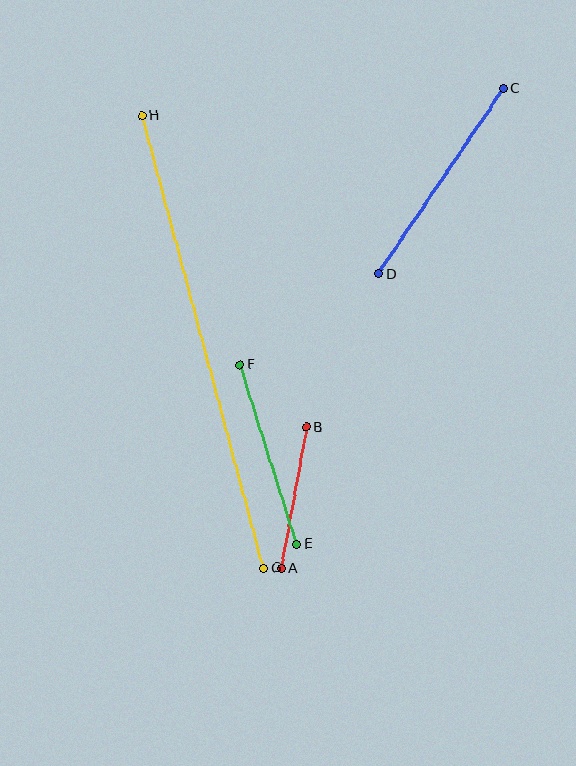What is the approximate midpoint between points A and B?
The midpoint is at approximately (294, 498) pixels.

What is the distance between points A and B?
The distance is approximately 144 pixels.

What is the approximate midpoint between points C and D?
The midpoint is at approximately (441, 181) pixels.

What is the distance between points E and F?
The distance is approximately 188 pixels.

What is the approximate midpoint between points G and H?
The midpoint is at approximately (203, 342) pixels.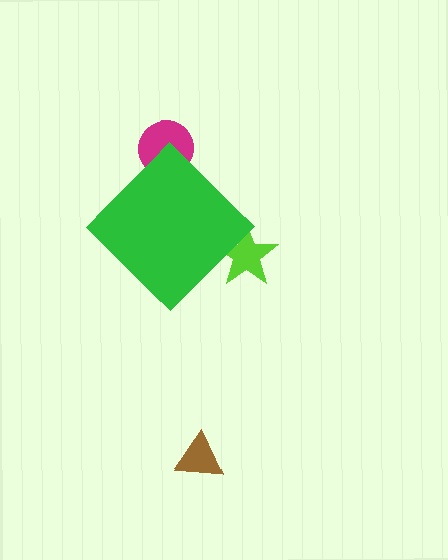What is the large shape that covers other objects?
A green diamond.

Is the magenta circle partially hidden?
Yes, the magenta circle is partially hidden behind the green diamond.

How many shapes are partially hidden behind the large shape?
2 shapes are partially hidden.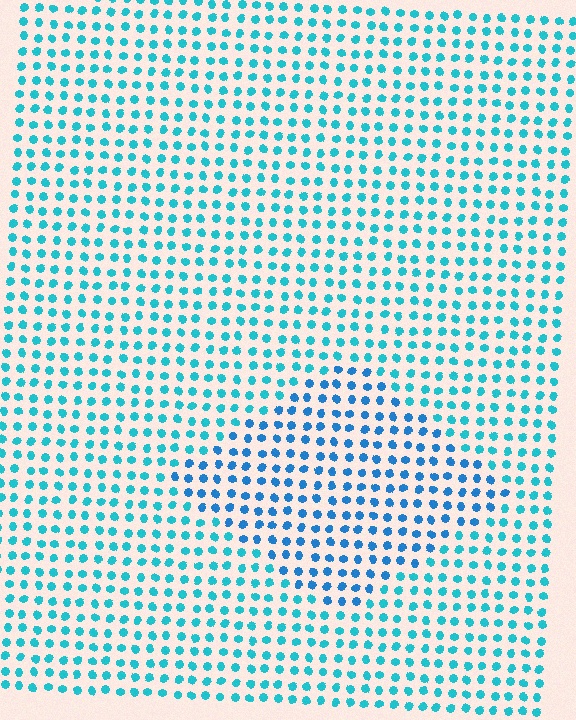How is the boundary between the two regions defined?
The boundary is defined purely by a slight shift in hue (about 24 degrees). Spacing, size, and orientation are identical on both sides.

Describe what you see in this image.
The image is filled with small cyan elements in a uniform arrangement. A diamond-shaped region is visible where the elements are tinted to a slightly different hue, forming a subtle color boundary.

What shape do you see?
I see a diamond.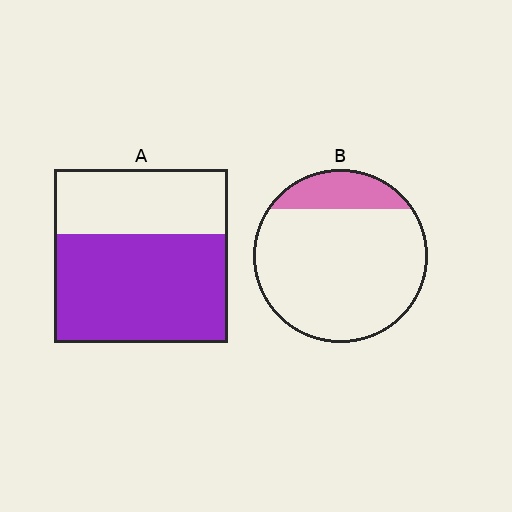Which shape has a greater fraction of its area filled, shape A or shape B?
Shape A.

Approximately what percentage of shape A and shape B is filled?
A is approximately 65% and B is approximately 15%.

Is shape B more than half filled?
No.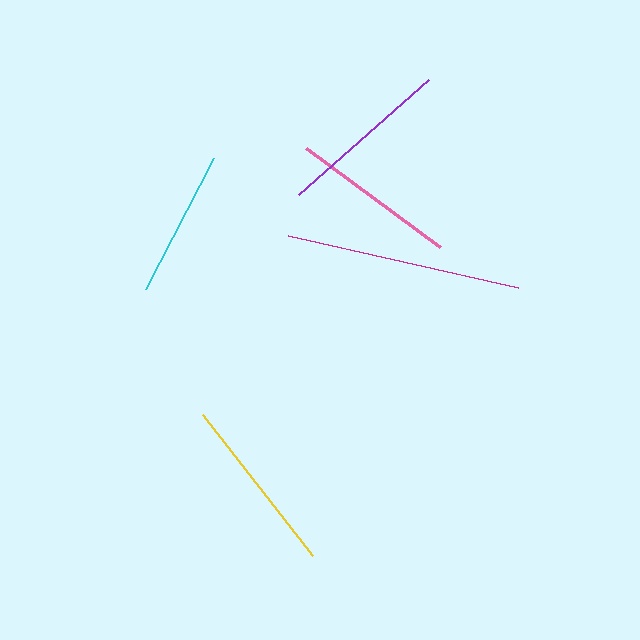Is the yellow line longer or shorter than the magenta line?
The magenta line is longer than the yellow line.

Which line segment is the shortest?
The cyan line is the shortest at approximately 148 pixels.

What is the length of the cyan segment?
The cyan segment is approximately 148 pixels long.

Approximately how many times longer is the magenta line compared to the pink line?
The magenta line is approximately 1.4 times the length of the pink line.